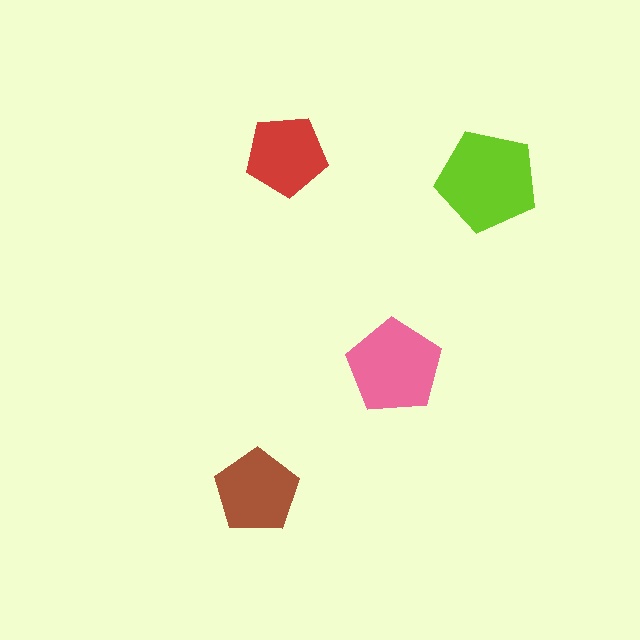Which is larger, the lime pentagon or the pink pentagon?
The lime one.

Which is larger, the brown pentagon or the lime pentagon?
The lime one.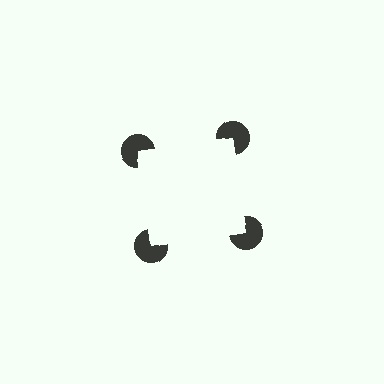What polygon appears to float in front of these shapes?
An illusory square — its edges are inferred from the aligned wedge cuts in the pac-man discs, not physically drawn.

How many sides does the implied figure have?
4 sides.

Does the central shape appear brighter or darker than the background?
It typically appears slightly brighter than the background, even though no actual brightness change is drawn.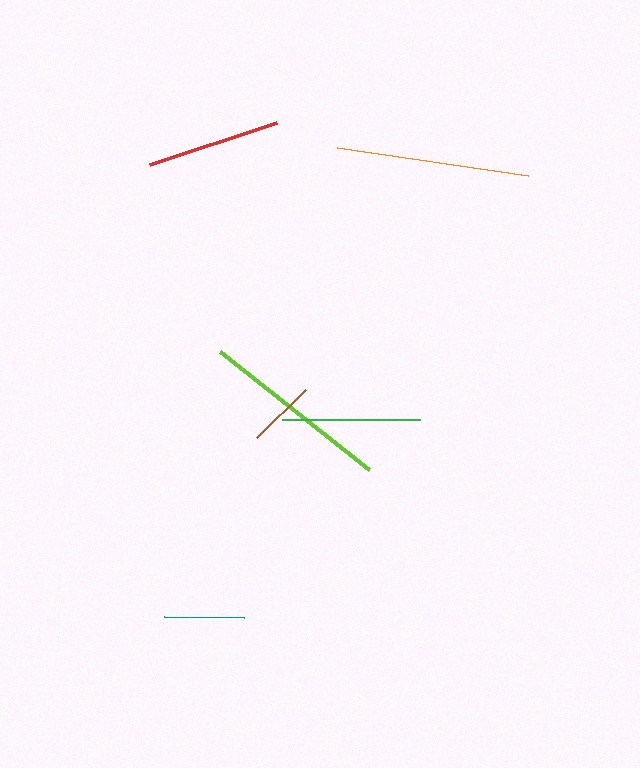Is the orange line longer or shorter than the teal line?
The orange line is longer than the teal line.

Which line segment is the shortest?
The brown line is the shortest at approximately 69 pixels.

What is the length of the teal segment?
The teal segment is approximately 80 pixels long.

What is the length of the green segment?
The green segment is approximately 138 pixels long.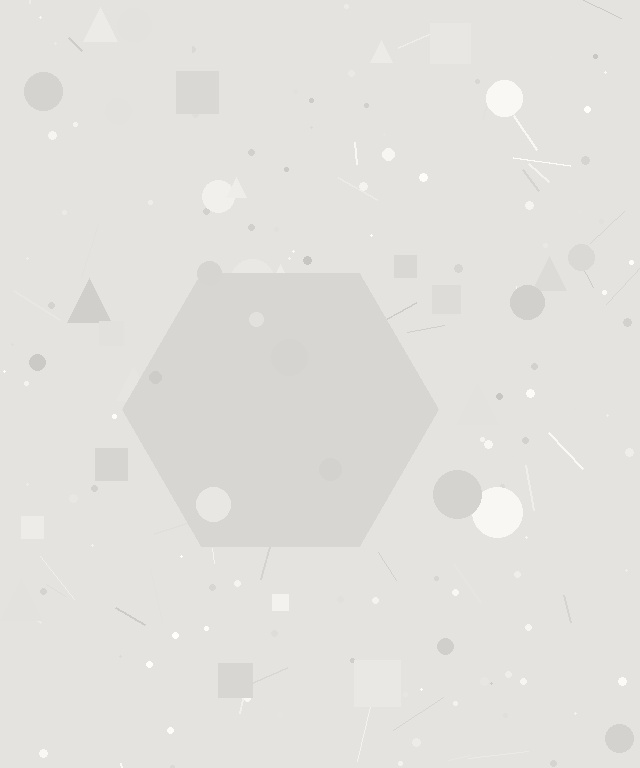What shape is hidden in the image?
A hexagon is hidden in the image.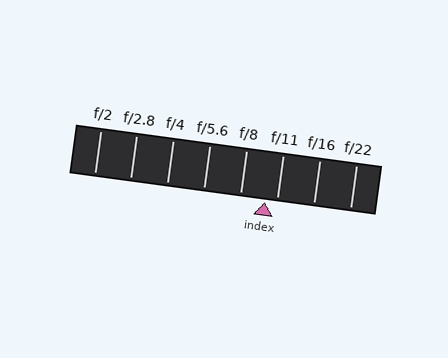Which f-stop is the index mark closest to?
The index mark is closest to f/11.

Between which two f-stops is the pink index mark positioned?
The index mark is between f/8 and f/11.